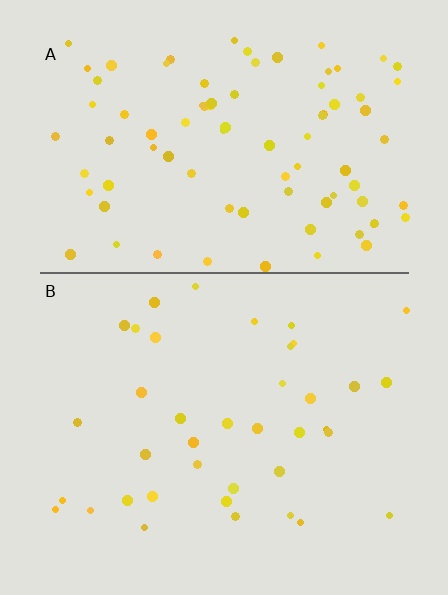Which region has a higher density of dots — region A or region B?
A (the top).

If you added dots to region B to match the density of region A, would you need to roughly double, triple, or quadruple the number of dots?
Approximately double.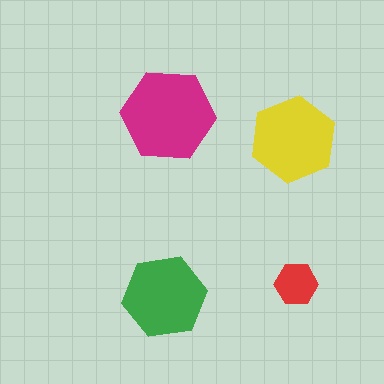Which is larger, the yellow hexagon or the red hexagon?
The yellow one.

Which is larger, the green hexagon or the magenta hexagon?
The magenta one.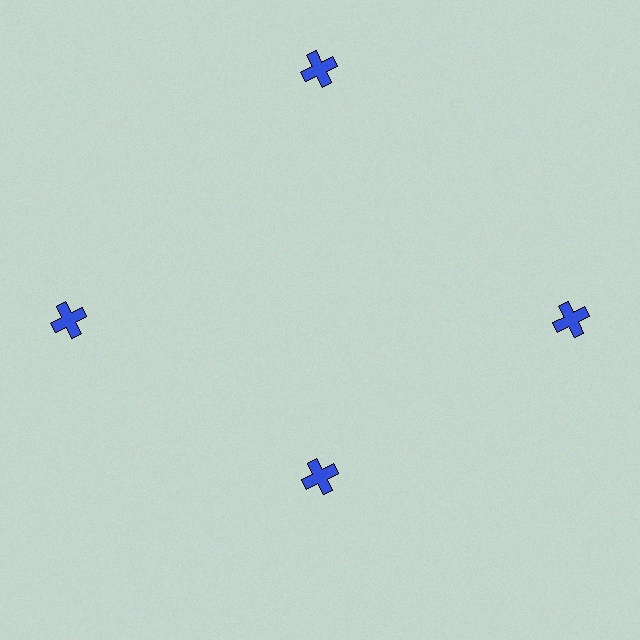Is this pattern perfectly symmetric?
No. The 4 blue crosses are arranged in a ring, but one element near the 6 o'clock position is pulled inward toward the center, breaking the 4-fold rotational symmetry.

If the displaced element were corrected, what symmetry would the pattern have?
It would have 4-fold rotational symmetry — the pattern would map onto itself every 90 degrees.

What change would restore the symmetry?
The symmetry would be restored by moving it outward, back onto the ring so that all 4 crosses sit at equal angles and equal distance from the center.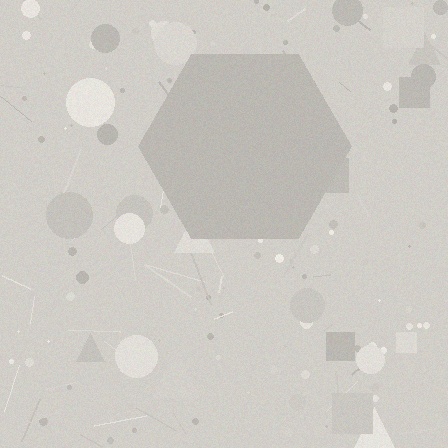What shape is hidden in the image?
A hexagon is hidden in the image.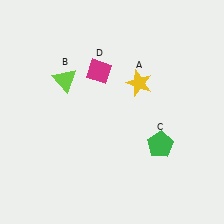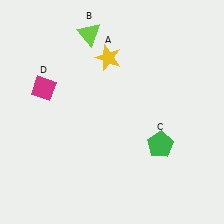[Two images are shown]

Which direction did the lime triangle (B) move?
The lime triangle (B) moved up.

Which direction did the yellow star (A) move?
The yellow star (A) moved left.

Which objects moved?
The objects that moved are: the yellow star (A), the lime triangle (B), the magenta diamond (D).